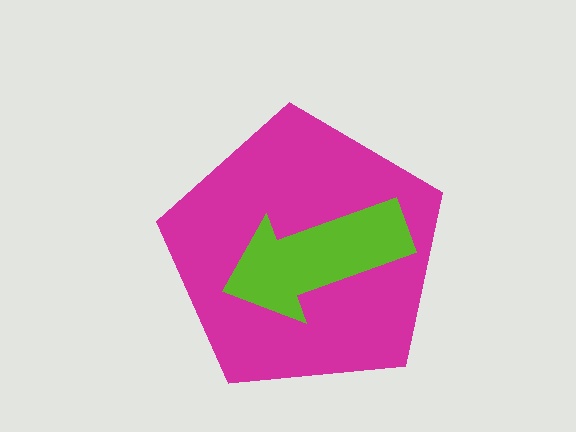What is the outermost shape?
The magenta pentagon.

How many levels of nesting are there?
2.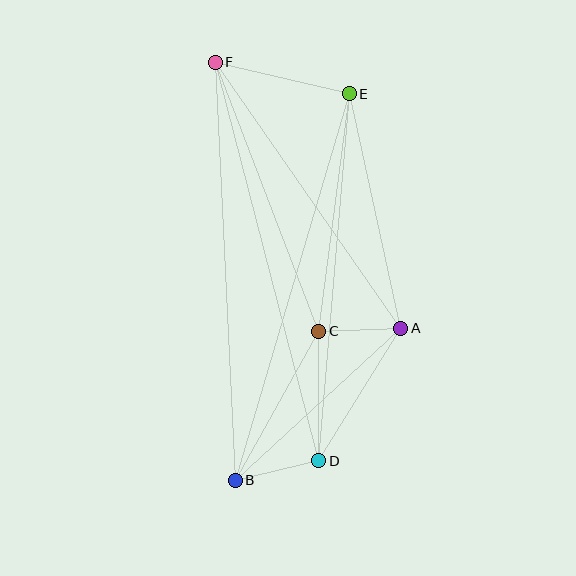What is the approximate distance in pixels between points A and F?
The distance between A and F is approximately 324 pixels.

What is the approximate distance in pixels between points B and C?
The distance between B and C is approximately 171 pixels.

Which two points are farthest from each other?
Points B and F are farthest from each other.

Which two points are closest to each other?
Points A and C are closest to each other.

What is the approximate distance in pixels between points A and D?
The distance between A and D is approximately 156 pixels.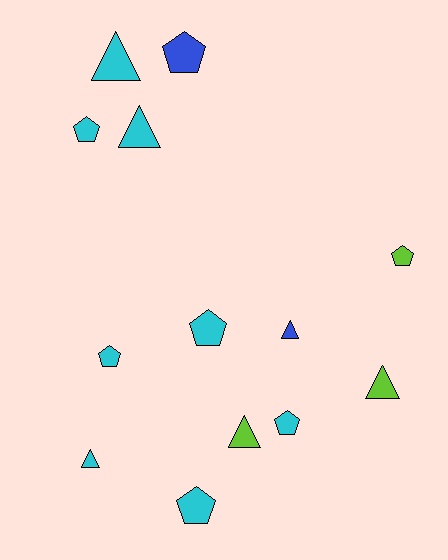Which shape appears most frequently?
Pentagon, with 7 objects.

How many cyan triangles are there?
There are 3 cyan triangles.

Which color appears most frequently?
Cyan, with 8 objects.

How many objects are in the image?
There are 13 objects.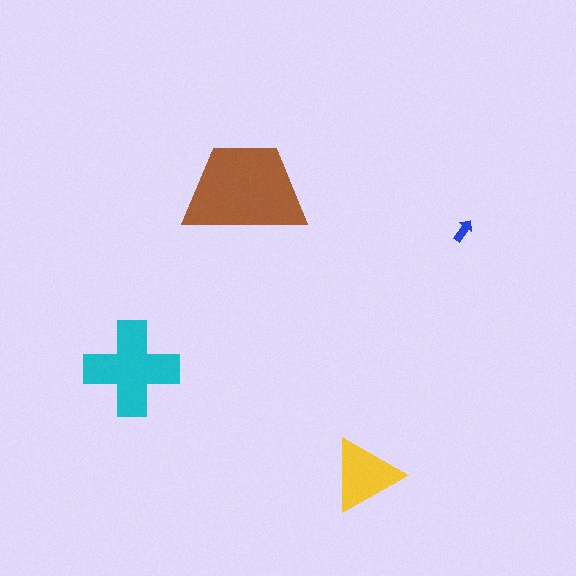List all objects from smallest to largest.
The blue arrow, the yellow triangle, the cyan cross, the brown trapezoid.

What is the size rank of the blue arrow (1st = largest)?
4th.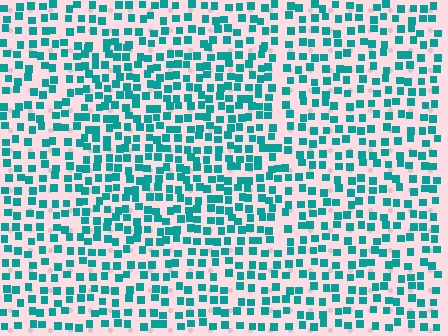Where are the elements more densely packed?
The elements are more densely packed inside the rectangle boundary.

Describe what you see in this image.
The image contains small teal elements arranged at two different densities. A rectangle-shaped region is visible where the elements are more densely packed than the surrounding area.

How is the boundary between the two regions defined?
The boundary is defined by a change in element density (approximately 1.4x ratio). All elements are the same color, size, and shape.